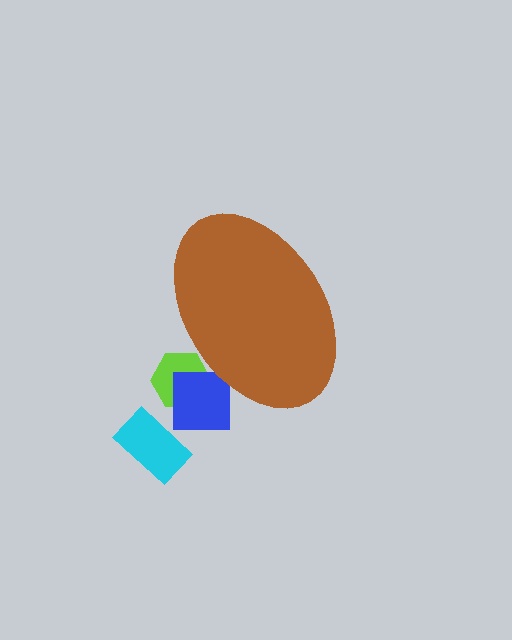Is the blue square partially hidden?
Yes, the blue square is partially hidden behind the brown ellipse.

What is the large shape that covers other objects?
A brown ellipse.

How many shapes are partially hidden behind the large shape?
2 shapes are partially hidden.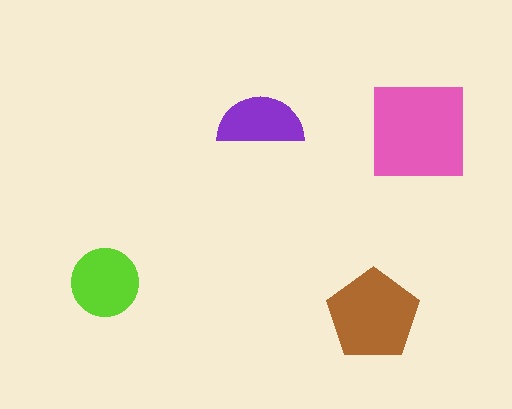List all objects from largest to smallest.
The pink square, the brown pentagon, the lime circle, the purple semicircle.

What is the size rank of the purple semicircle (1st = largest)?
4th.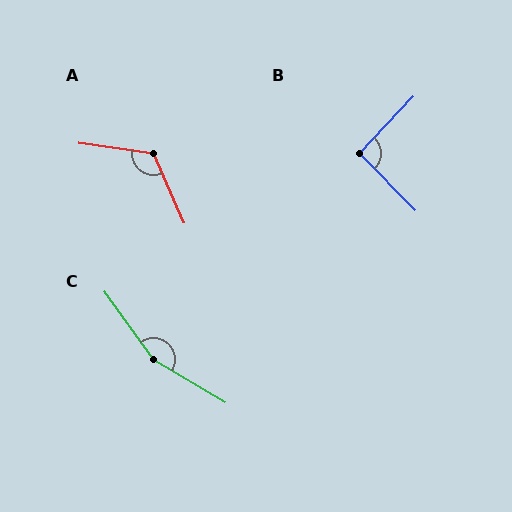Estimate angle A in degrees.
Approximately 122 degrees.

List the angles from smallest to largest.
B (92°), A (122°), C (157°).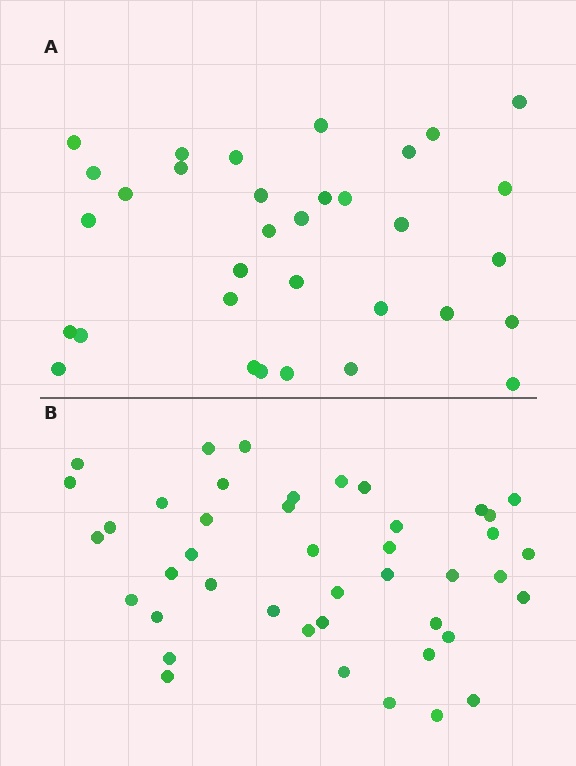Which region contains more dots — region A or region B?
Region B (the bottom region) has more dots.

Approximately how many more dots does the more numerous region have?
Region B has roughly 10 or so more dots than region A.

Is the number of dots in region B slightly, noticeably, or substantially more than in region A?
Region B has noticeably more, but not dramatically so. The ratio is roughly 1.3 to 1.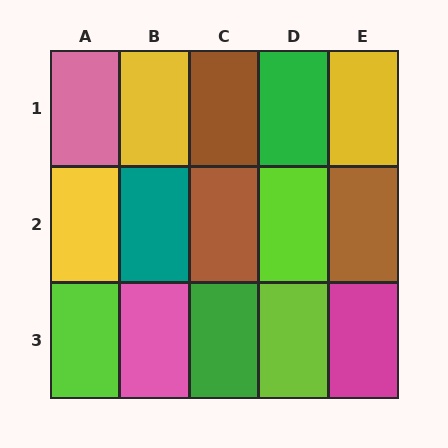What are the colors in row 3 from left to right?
Lime, pink, green, lime, magenta.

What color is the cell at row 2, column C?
Brown.